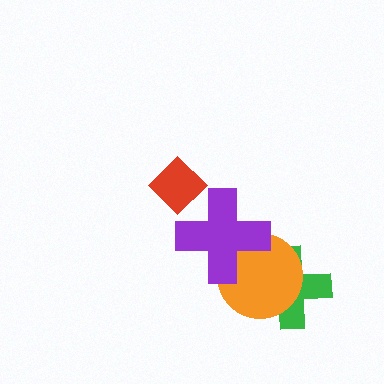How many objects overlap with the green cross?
1 object overlaps with the green cross.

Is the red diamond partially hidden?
Yes, it is partially covered by another shape.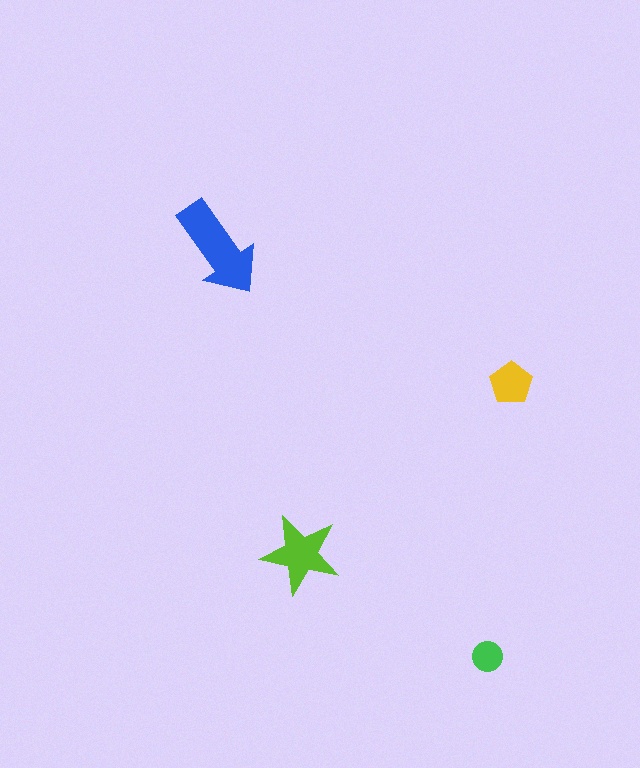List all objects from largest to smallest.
The blue arrow, the lime star, the yellow pentagon, the green circle.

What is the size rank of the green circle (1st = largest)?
4th.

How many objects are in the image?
There are 4 objects in the image.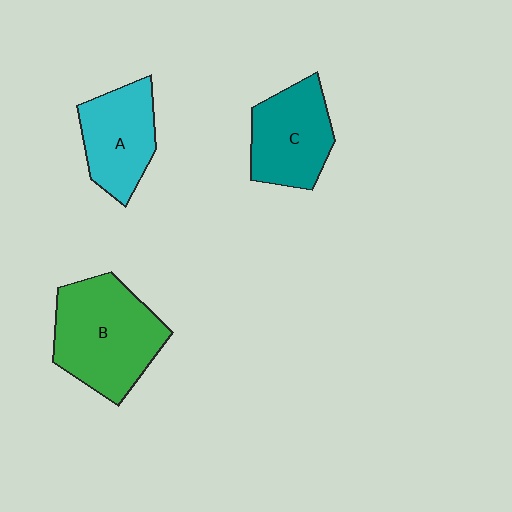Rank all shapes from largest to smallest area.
From largest to smallest: B (green), C (teal), A (cyan).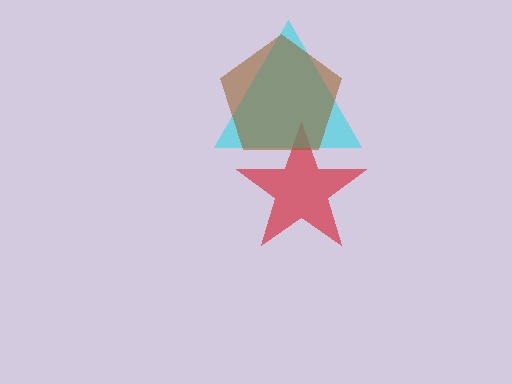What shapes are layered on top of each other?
The layered shapes are: a red star, a cyan triangle, a brown pentagon.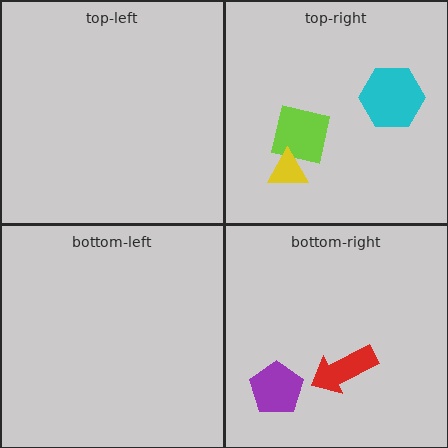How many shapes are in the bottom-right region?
2.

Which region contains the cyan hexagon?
The top-right region.